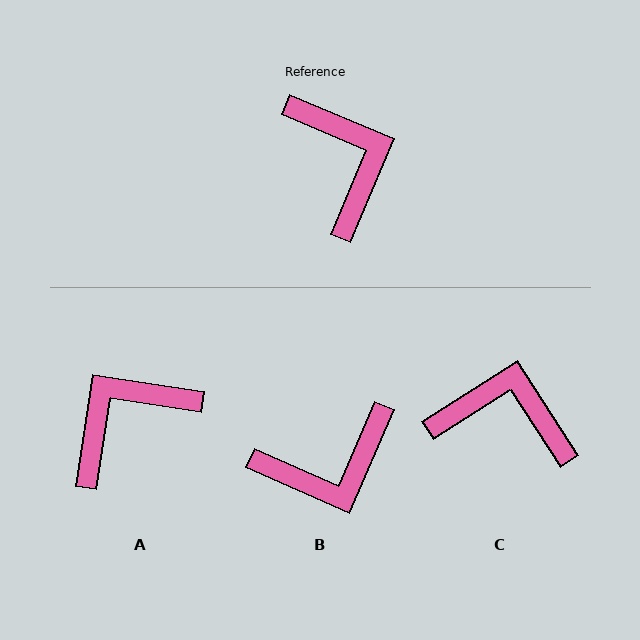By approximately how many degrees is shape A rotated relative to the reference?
Approximately 104 degrees counter-clockwise.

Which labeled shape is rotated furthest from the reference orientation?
A, about 104 degrees away.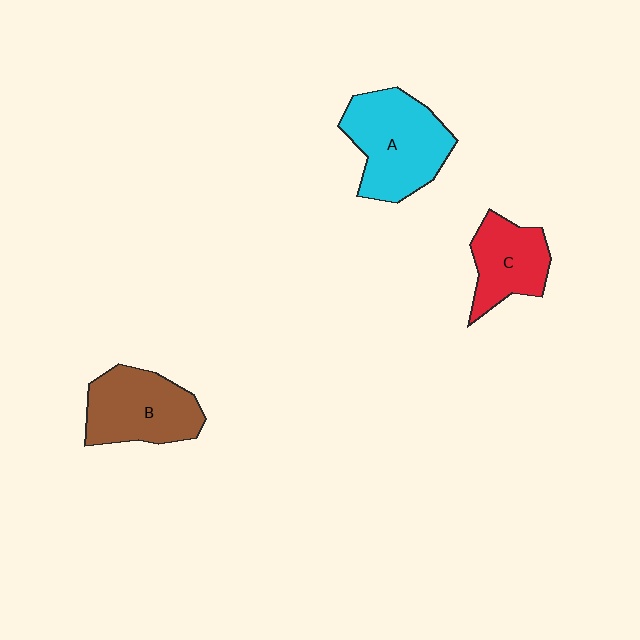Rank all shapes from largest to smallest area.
From largest to smallest: A (cyan), B (brown), C (red).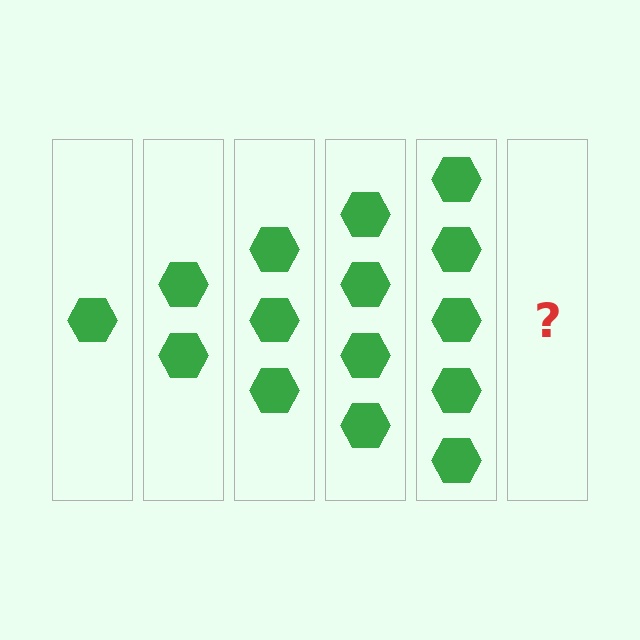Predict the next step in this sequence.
The next step is 6 hexagons.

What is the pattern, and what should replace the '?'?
The pattern is that each step adds one more hexagon. The '?' should be 6 hexagons.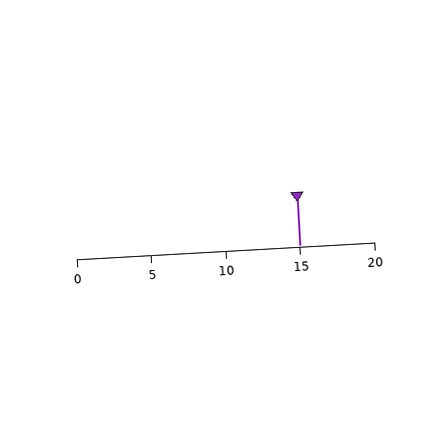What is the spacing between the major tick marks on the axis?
The major ticks are spaced 5 apart.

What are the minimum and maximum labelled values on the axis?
The axis runs from 0 to 20.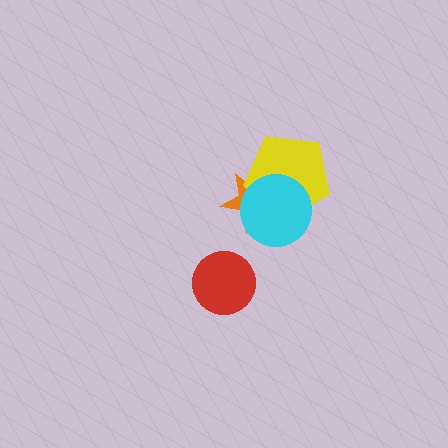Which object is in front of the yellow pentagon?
The cyan circle is in front of the yellow pentagon.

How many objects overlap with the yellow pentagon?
2 objects overlap with the yellow pentagon.